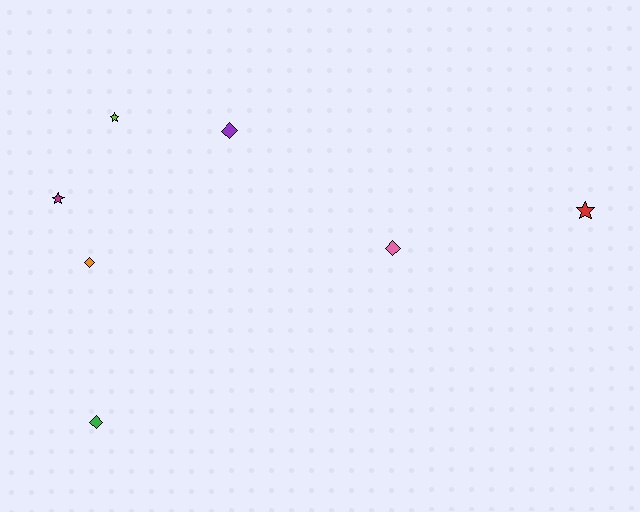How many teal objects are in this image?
There are no teal objects.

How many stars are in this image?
There are 3 stars.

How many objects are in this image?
There are 7 objects.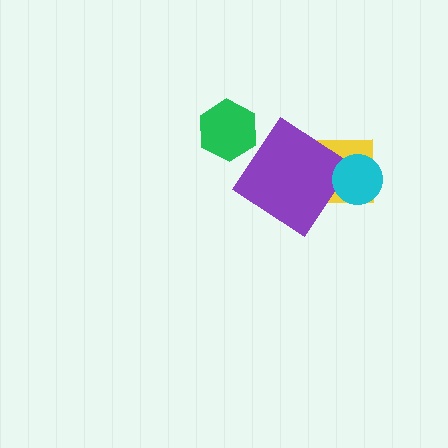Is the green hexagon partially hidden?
No, no other shape covers it.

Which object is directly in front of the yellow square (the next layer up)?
The purple diamond is directly in front of the yellow square.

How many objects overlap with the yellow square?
2 objects overlap with the yellow square.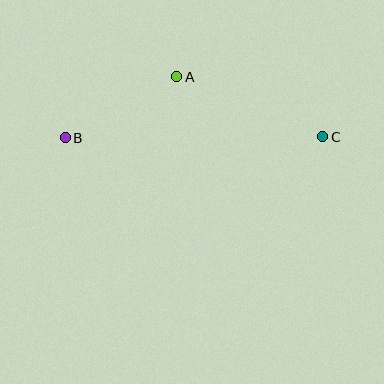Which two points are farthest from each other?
Points B and C are farthest from each other.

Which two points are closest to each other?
Points A and B are closest to each other.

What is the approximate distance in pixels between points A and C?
The distance between A and C is approximately 158 pixels.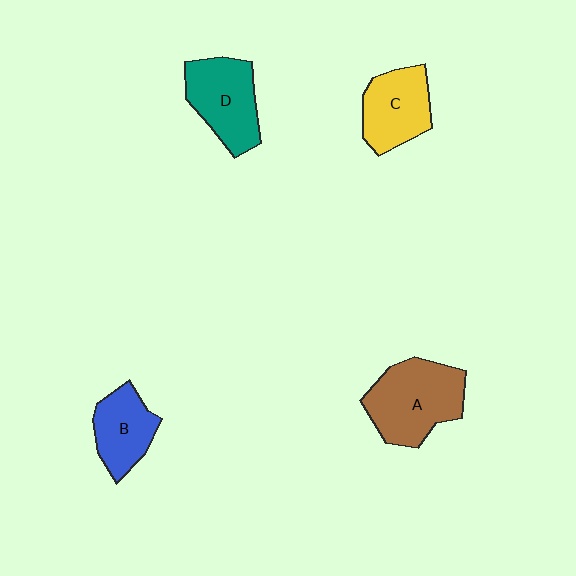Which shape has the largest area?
Shape A (brown).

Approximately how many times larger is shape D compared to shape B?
Approximately 1.3 times.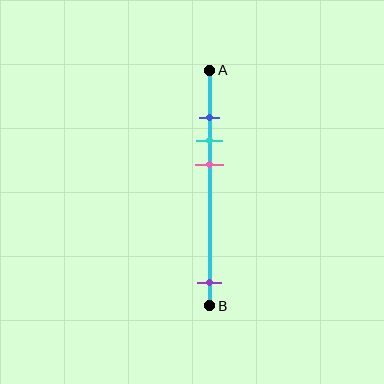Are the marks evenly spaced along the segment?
No, the marks are not evenly spaced.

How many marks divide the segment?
There are 4 marks dividing the segment.